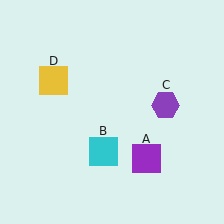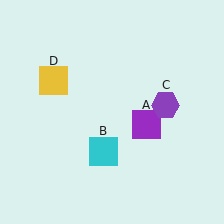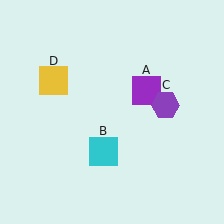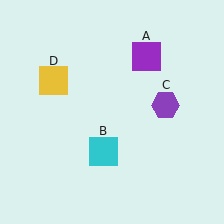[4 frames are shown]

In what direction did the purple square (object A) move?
The purple square (object A) moved up.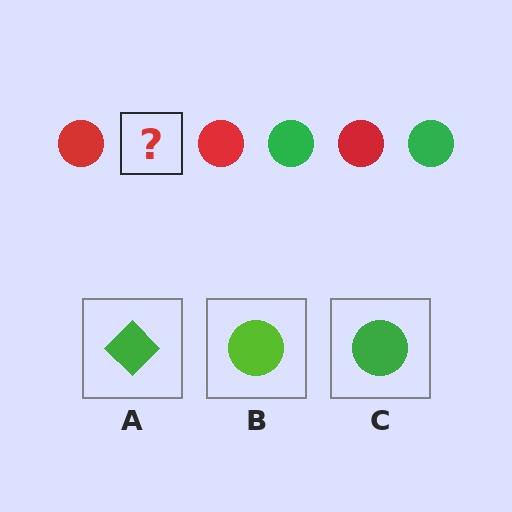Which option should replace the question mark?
Option C.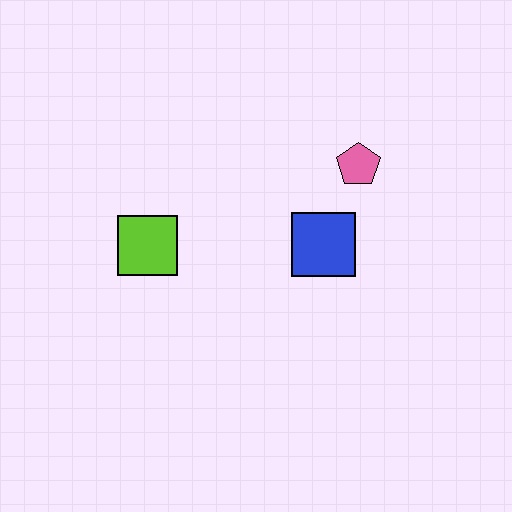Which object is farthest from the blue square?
The lime square is farthest from the blue square.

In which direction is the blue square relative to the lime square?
The blue square is to the right of the lime square.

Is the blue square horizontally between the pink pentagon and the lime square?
Yes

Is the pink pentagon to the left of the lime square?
No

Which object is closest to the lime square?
The blue square is closest to the lime square.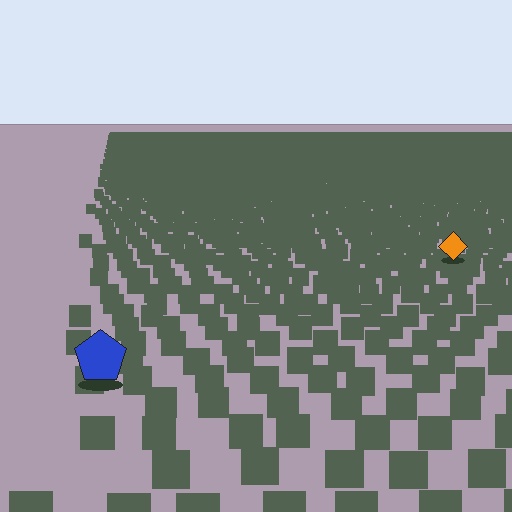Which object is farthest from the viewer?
The orange diamond is farthest from the viewer. It appears smaller and the ground texture around it is denser.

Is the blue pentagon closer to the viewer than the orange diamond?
Yes. The blue pentagon is closer — you can tell from the texture gradient: the ground texture is coarser near it.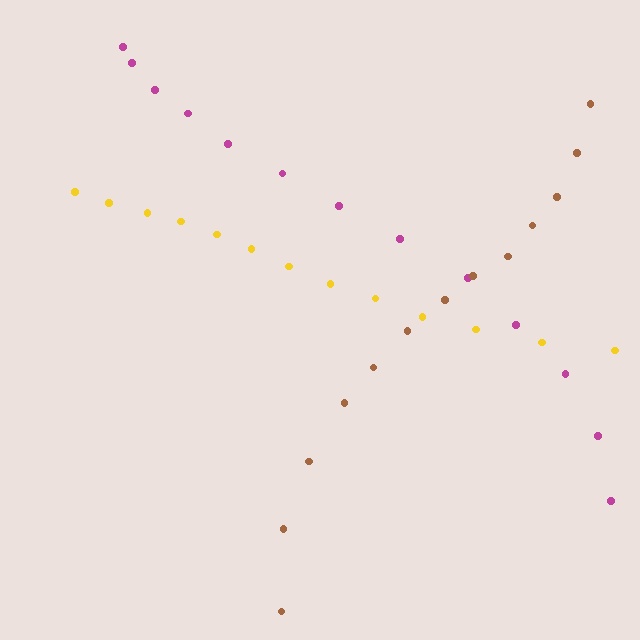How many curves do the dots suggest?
There are 3 distinct paths.